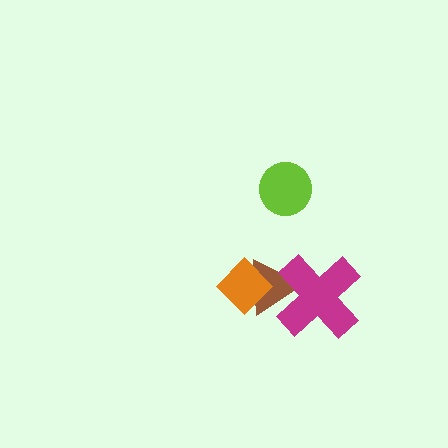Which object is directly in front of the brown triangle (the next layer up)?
The orange diamond is directly in front of the brown triangle.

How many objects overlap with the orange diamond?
1 object overlaps with the orange diamond.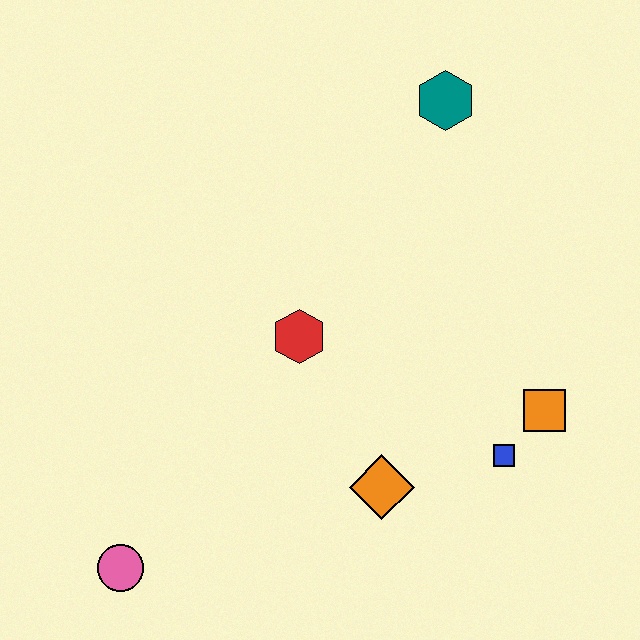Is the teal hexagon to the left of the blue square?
Yes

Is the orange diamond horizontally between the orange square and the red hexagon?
Yes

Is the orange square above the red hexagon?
No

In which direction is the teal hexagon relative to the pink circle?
The teal hexagon is above the pink circle.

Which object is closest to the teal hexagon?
The red hexagon is closest to the teal hexagon.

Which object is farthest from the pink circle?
The teal hexagon is farthest from the pink circle.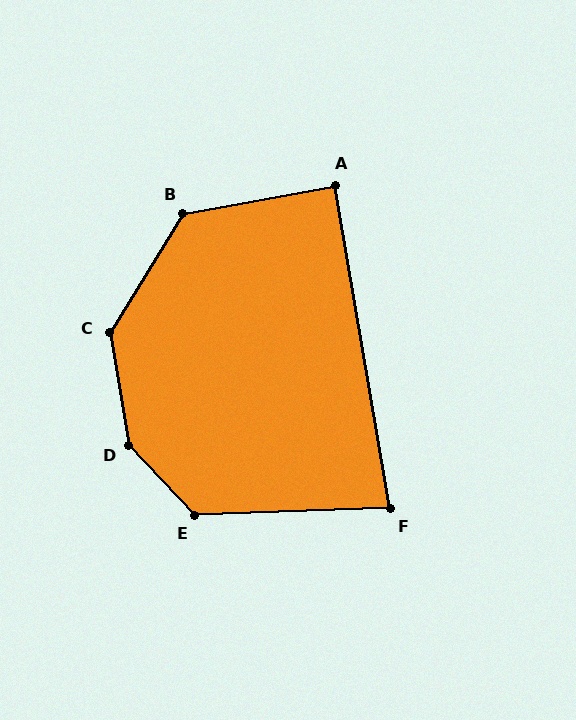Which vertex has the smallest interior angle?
F, at approximately 82 degrees.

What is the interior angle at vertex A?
Approximately 90 degrees (approximately right).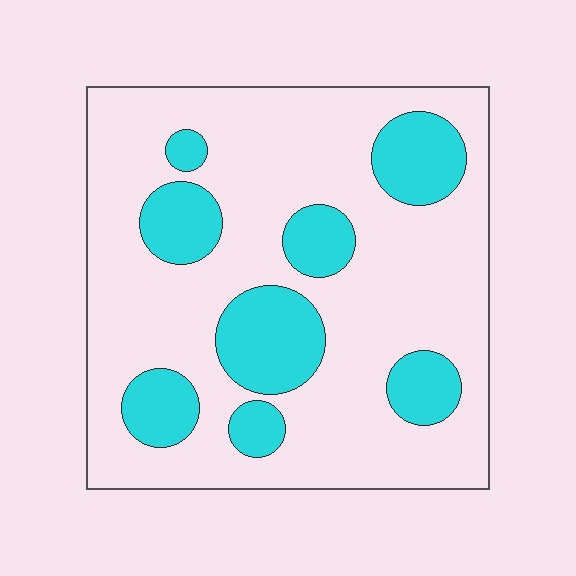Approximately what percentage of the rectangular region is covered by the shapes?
Approximately 25%.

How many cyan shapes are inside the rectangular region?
8.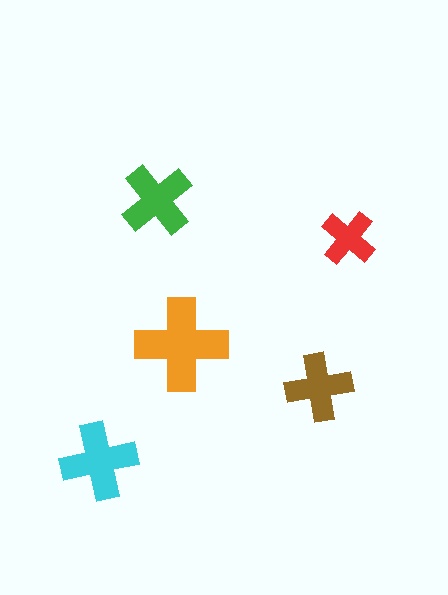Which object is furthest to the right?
The red cross is rightmost.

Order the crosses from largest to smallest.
the orange one, the cyan one, the green one, the brown one, the red one.